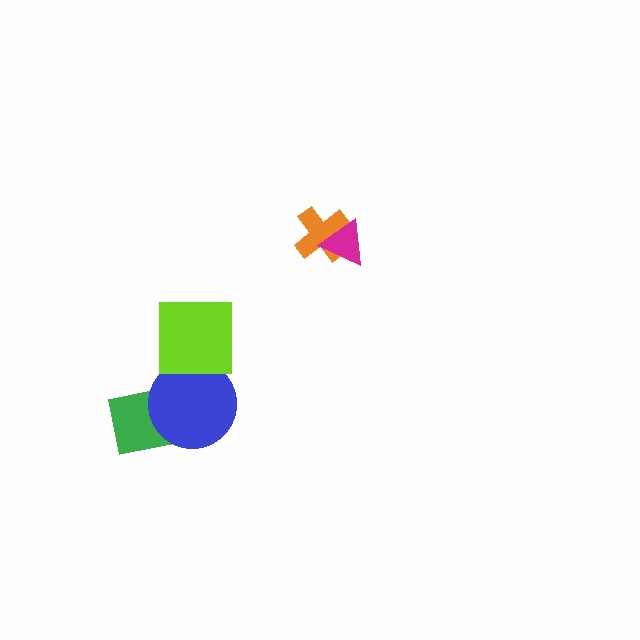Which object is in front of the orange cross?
The magenta triangle is in front of the orange cross.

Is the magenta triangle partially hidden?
No, no other shape covers it.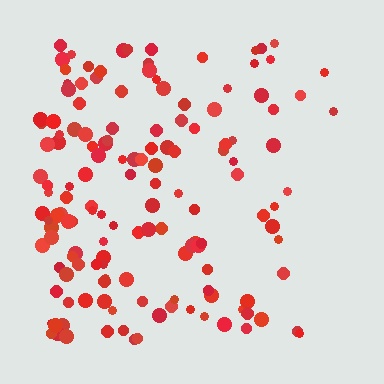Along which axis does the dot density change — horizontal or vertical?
Horizontal.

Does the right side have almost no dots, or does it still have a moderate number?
Still a moderate number, just noticeably fewer than the left.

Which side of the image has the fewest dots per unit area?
The right.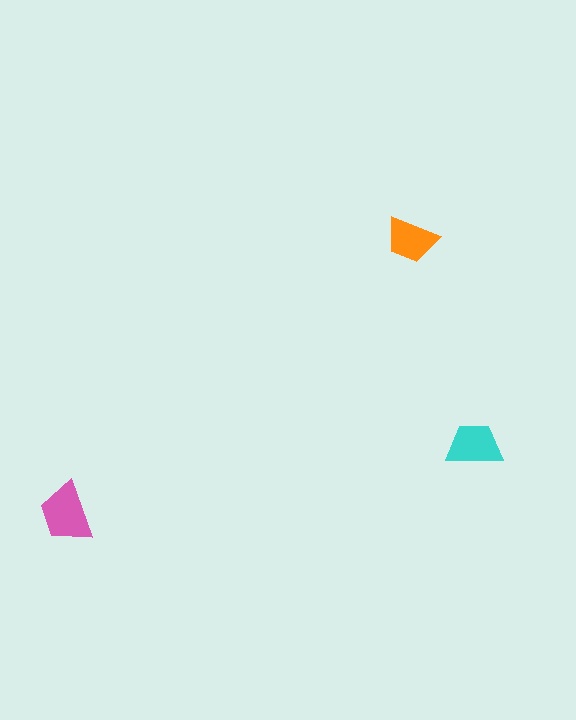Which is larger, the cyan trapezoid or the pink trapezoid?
The pink one.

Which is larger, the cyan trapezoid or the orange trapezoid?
The cyan one.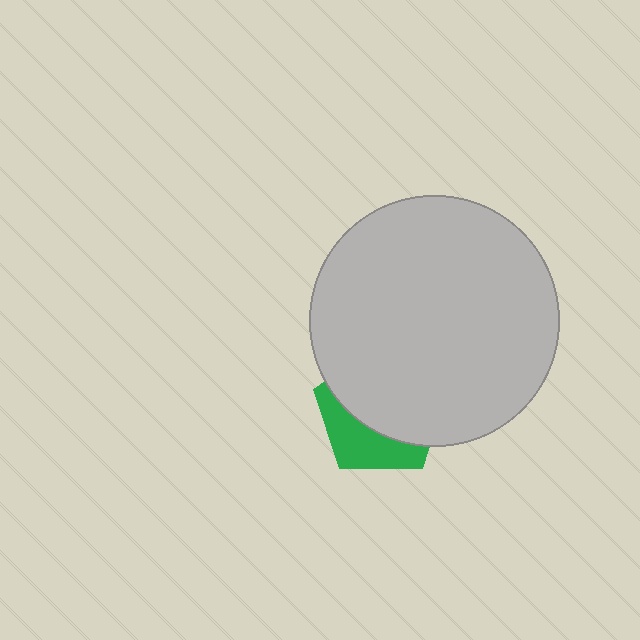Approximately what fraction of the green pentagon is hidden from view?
Roughly 64% of the green pentagon is hidden behind the light gray circle.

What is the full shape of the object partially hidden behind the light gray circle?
The partially hidden object is a green pentagon.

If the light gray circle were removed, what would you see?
You would see the complete green pentagon.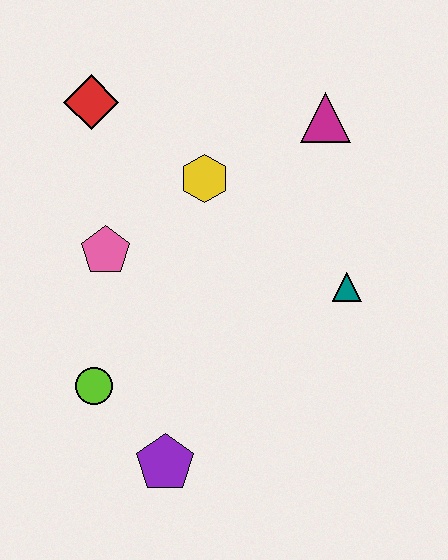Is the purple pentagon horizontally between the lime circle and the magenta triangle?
Yes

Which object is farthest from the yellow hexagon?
The purple pentagon is farthest from the yellow hexagon.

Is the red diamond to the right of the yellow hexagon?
No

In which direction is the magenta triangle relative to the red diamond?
The magenta triangle is to the right of the red diamond.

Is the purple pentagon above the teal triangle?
No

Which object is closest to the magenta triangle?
The yellow hexagon is closest to the magenta triangle.